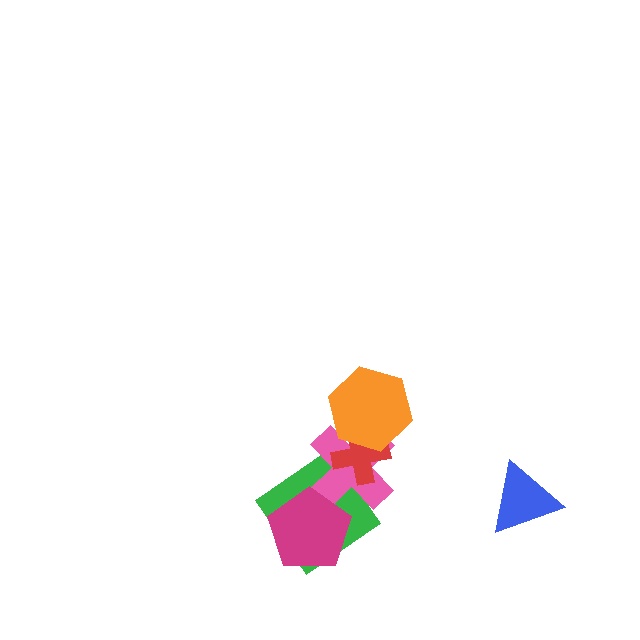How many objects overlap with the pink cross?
4 objects overlap with the pink cross.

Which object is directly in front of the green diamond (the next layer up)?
The pink cross is directly in front of the green diamond.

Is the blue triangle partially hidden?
No, no other shape covers it.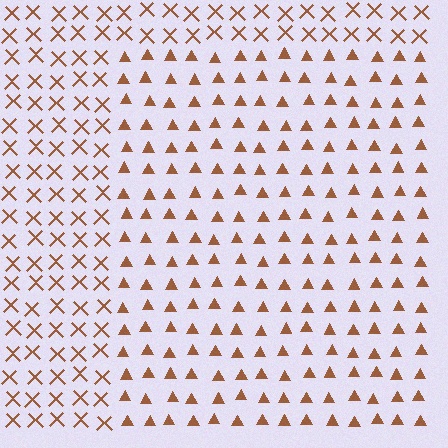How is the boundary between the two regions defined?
The boundary is defined by a change in element shape: triangles inside vs. X marks outside. All elements share the same color and spacing.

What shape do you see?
I see a rectangle.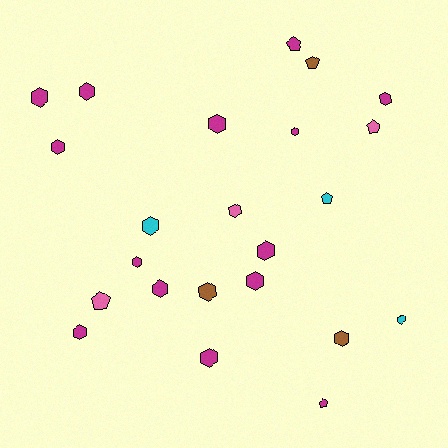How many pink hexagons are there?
There is 1 pink hexagon.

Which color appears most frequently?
Magenta, with 14 objects.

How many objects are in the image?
There are 23 objects.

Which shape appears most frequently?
Hexagon, with 17 objects.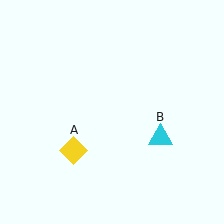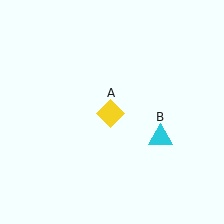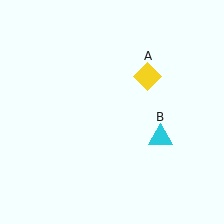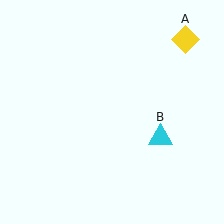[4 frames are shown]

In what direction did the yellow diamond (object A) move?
The yellow diamond (object A) moved up and to the right.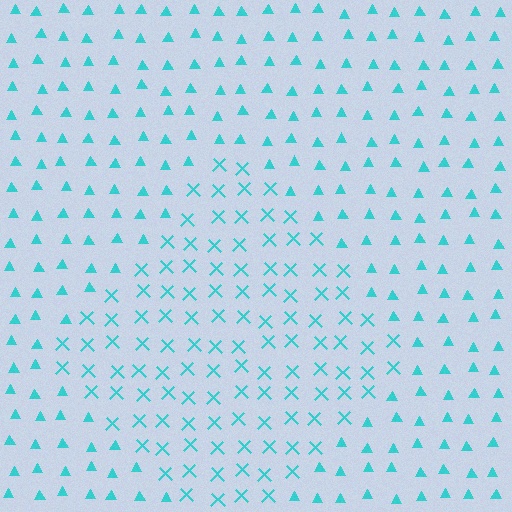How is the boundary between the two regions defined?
The boundary is defined by a change in element shape: X marks inside vs. triangles outside. All elements share the same color and spacing.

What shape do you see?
I see a diamond.